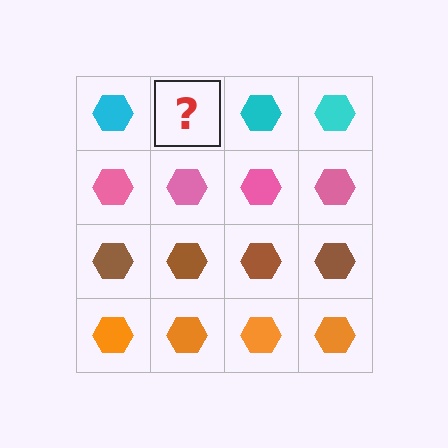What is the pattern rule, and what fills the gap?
The rule is that each row has a consistent color. The gap should be filled with a cyan hexagon.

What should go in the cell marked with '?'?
The missing cell should contain a cyan hexagon.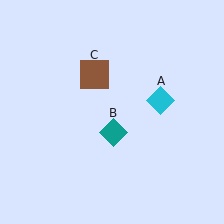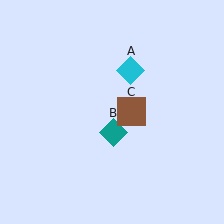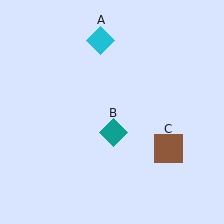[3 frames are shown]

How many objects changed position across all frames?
2 objects changed position: cyan diamond (object A), brown square (object C).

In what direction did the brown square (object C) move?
The brown square (object C) moved down and to the right.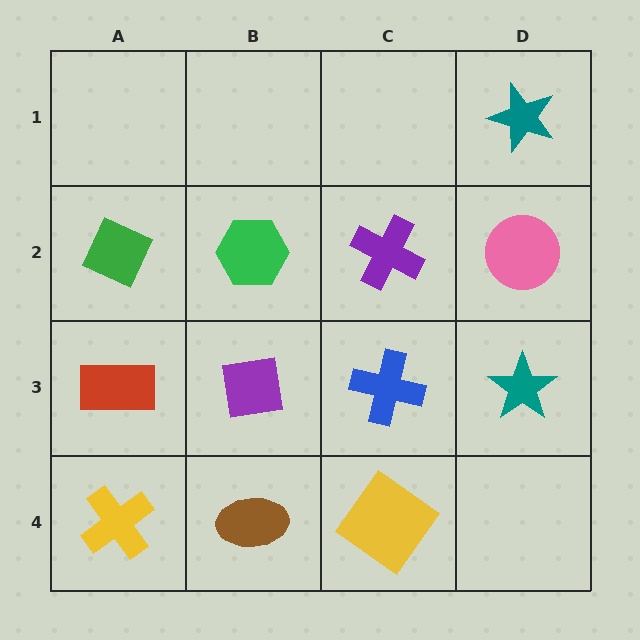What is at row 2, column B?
A green hexagon.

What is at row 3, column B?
A purple square.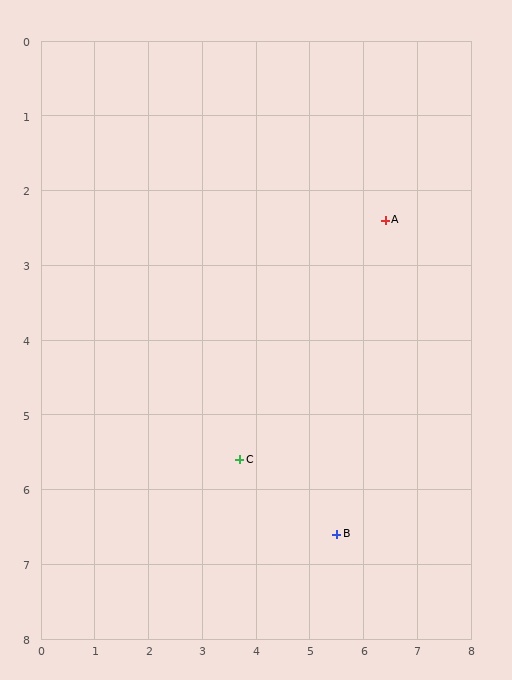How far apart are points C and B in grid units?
Points C and B are about 2.1 grid units apart.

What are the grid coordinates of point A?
Point A is at approximately (6.4, 2.4).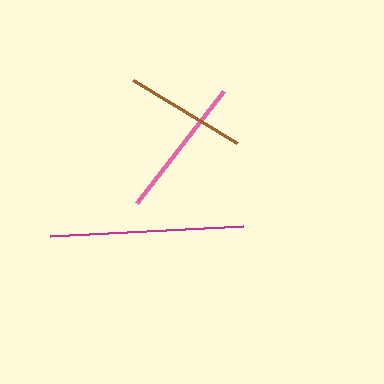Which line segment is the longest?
The magenta line is the longest at approximately 194 pixels.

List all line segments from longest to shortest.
From longest to shortest: magenta, pink, brown.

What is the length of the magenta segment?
The magenta segment is approximately 194 pixels long.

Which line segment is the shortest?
The brown line is the shortest at approximately 122 pixels.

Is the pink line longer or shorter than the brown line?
The pink line is longer than the brown line.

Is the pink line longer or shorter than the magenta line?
The magenta line is longer than the pink line.